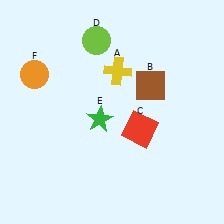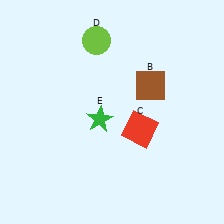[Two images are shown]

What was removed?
The yellow cross (A), the orange circle (F) were removed in Image 2.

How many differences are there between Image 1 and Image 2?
There are 2 differences between the two images.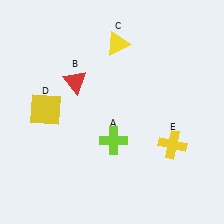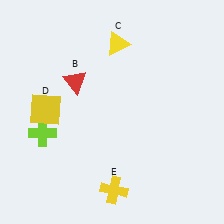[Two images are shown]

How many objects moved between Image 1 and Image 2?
2 objects moved between the two images.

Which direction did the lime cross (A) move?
The lime cross (A) moved left.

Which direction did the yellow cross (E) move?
The yellow cross (E) moved left.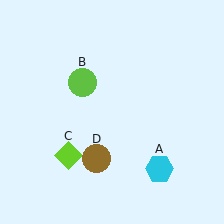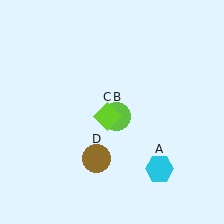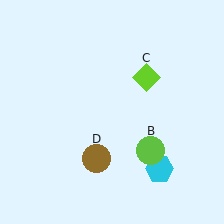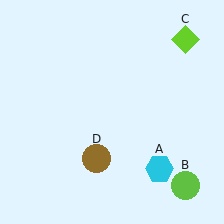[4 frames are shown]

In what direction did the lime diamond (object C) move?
The lime diamond (object C) moved up and to the right.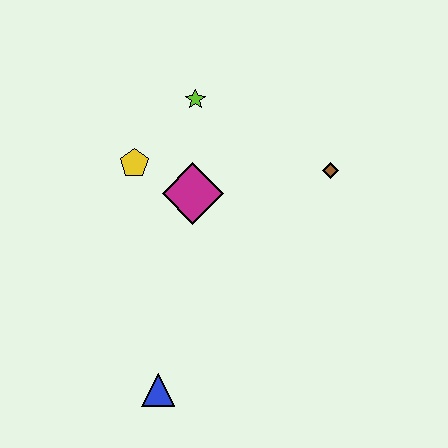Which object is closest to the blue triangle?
The magenta diamond is closest to the blue triangle.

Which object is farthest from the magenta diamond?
The blue triangle is farthest from the magenta diamond.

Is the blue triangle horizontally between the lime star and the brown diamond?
No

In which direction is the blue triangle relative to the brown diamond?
The blue triangle is below the brown diamond.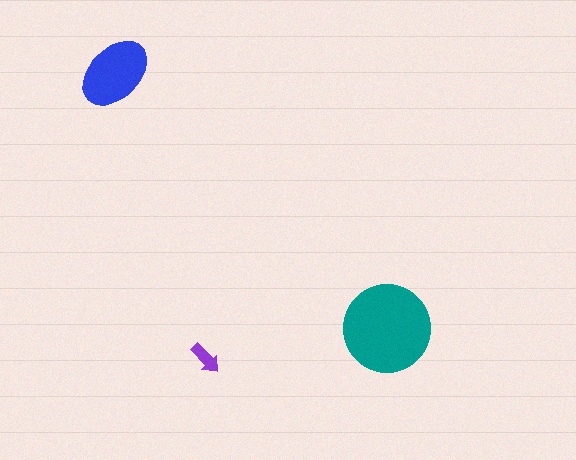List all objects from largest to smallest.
The teal circle, the blue ellipse, the purple arrow.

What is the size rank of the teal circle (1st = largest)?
1st.